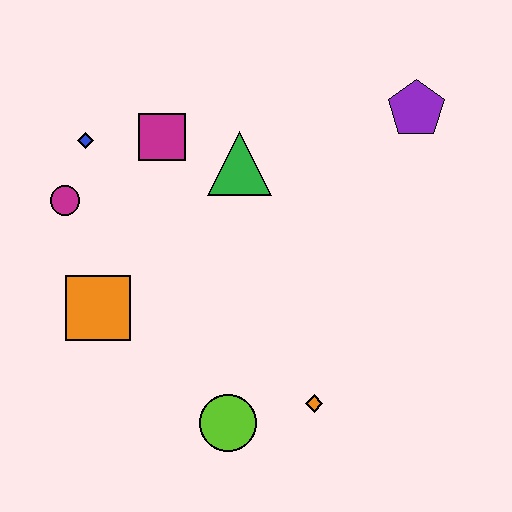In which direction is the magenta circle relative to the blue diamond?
The magenta circle is below the blue diamond.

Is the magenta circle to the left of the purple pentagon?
Yes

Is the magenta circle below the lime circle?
No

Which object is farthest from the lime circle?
The purple pentagon is farthest from the lime circle.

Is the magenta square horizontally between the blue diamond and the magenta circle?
No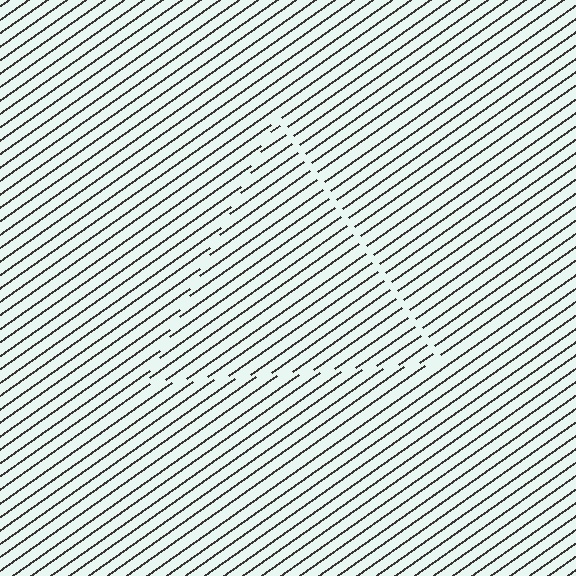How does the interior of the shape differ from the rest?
The interior of the shape contains the same grating, shifted by half a period — the contour is defined by the phase discontinuity where line-ends from the inner and outer gratings abut.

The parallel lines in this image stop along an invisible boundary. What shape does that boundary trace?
An illusory triangle. The interior of the shape contains the same grating, shifted by half a period — the contour is defined by the phase discontinuity where line-ends from the inner and outer gratings abut.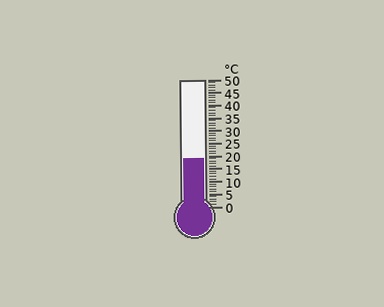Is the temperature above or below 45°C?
The temperature is below 45°C.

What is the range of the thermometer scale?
The thermometer scale ranges from 0°C to 50°C.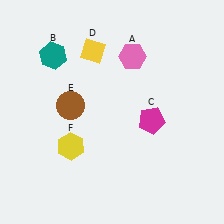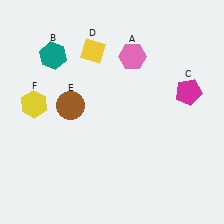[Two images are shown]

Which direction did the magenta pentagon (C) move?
The magenta pentagon (C) moved right.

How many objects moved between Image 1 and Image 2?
2 objects moved between the two images.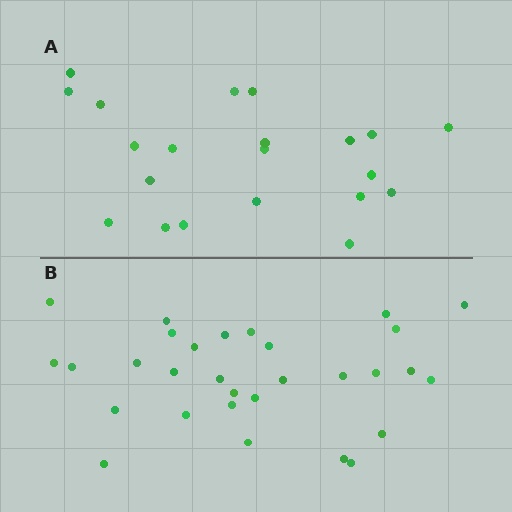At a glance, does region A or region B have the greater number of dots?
Region B (the bottom region) has more dots.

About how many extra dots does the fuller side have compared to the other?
Region B has roughly 8 or so more dots than region A.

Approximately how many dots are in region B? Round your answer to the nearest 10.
About 30 dots.